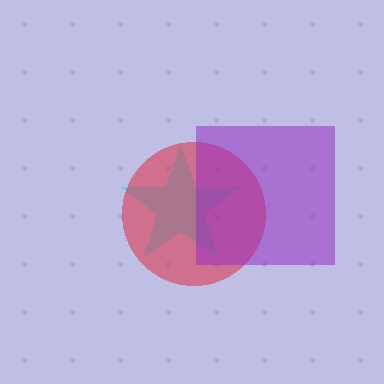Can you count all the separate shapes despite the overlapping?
Yes, there are 3 separate shapes.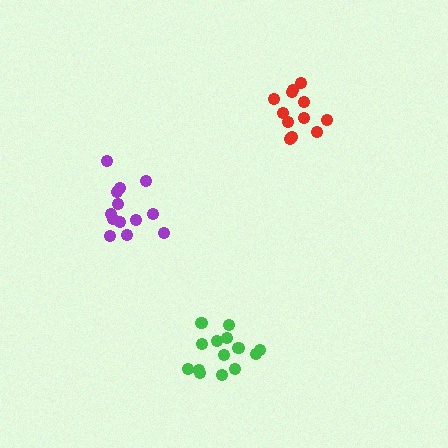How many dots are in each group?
Group 1: 13 dots, Group 2: 14 dots, Group 3: 12 dots (39 total).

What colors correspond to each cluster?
The clusters are colored: purple, green, red.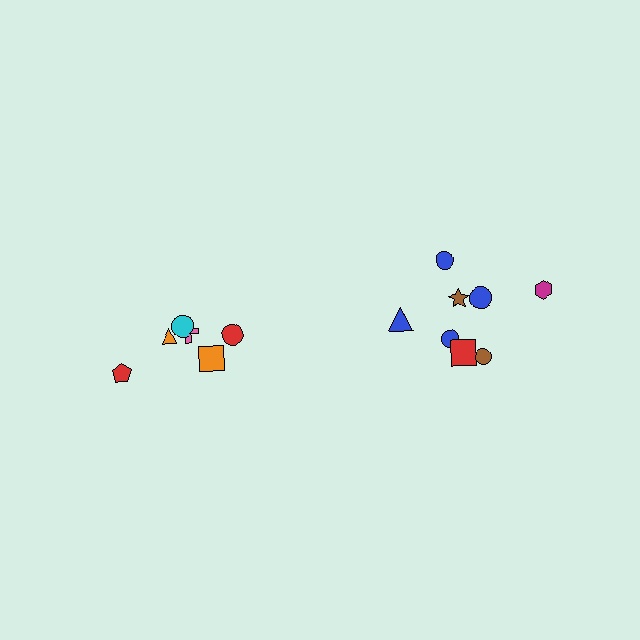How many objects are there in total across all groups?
There are 14 objects.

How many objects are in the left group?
There are 6 objects.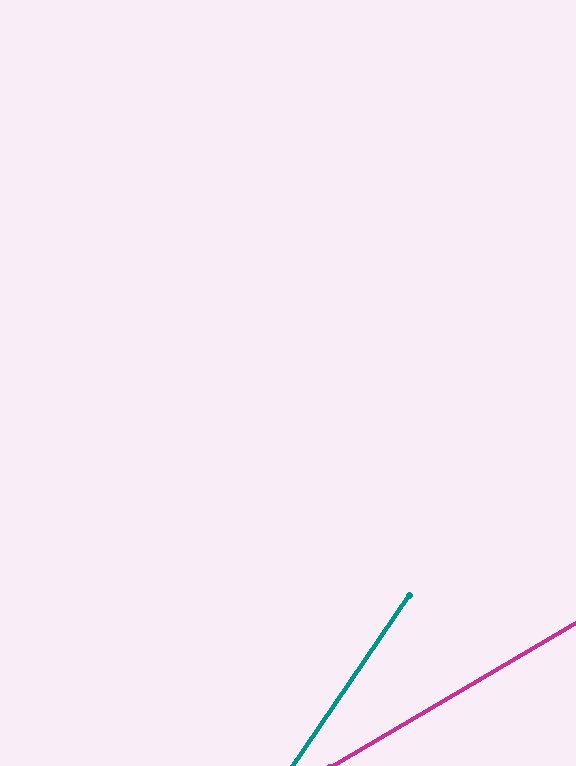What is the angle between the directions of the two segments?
Approximately 25 degrees.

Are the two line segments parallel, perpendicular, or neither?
Neither parallel nor perpendicular — they differ by about 25°.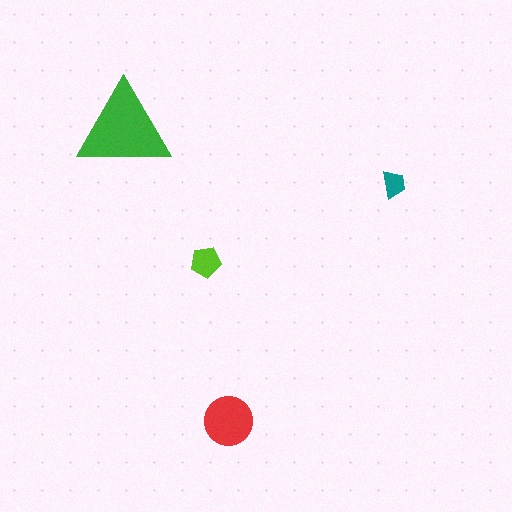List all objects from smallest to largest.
The teal trapezoid, the lime pentagon, the red circle, the green triangle.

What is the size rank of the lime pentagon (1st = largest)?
3rd.